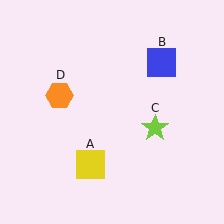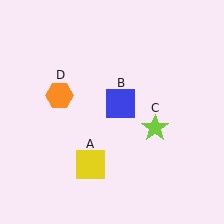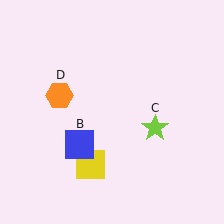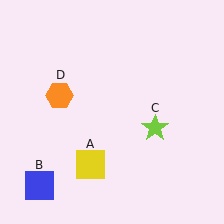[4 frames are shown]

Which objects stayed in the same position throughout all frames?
Yellow square (object A) and lime star (object C) and orange hexagon (object D) remained stationary.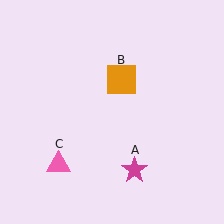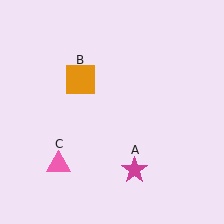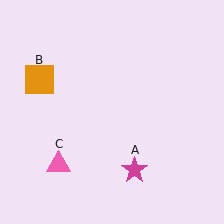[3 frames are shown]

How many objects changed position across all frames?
1 object changed position: orange square (object B).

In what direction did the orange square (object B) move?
The orange square (object B) moved left.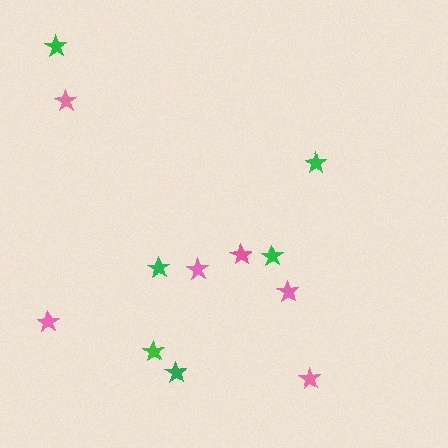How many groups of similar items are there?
There are 2 groups: one group of pink stars (6) and one group of green stars (6).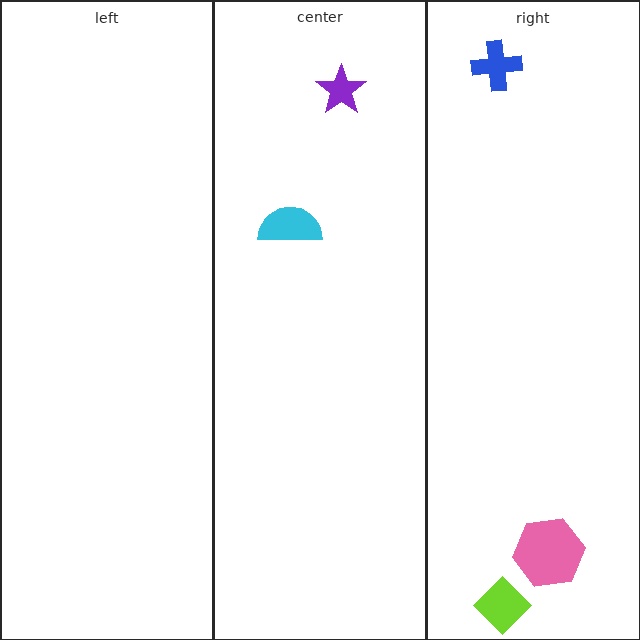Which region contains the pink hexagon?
The right region.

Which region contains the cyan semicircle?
The center region.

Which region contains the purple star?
The center region.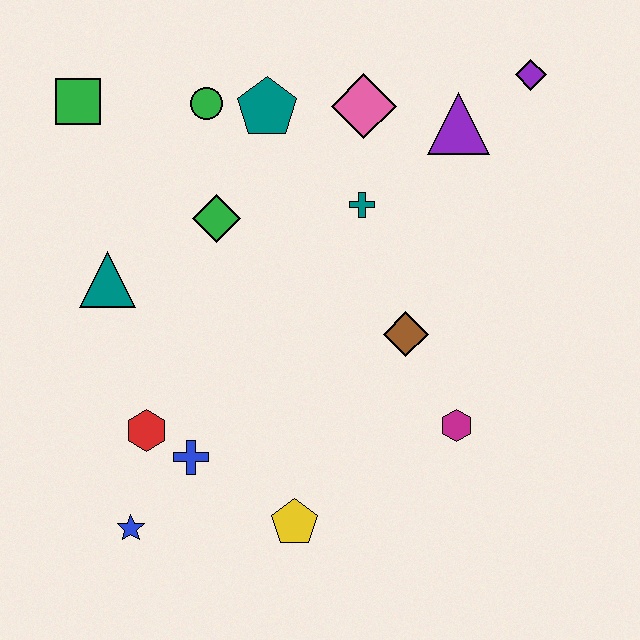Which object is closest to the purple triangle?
The purple diamond is closest to the purple triangle.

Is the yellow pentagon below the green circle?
Yes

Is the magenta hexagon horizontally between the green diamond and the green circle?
No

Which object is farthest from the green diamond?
The purple diamond is farthest from the green diamond.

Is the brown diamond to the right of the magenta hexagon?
No